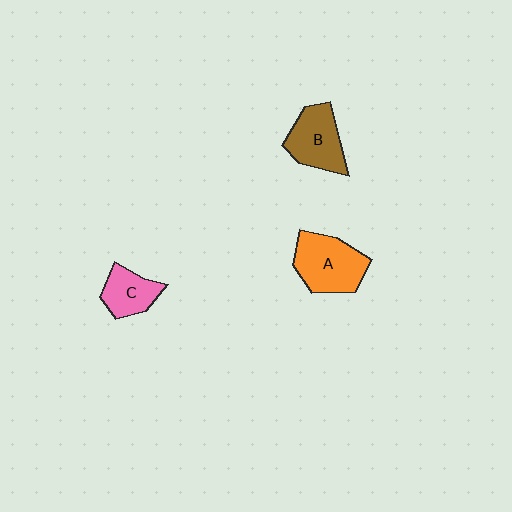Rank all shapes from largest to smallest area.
From largest to smallest: A (orange), B (brown), C (pink).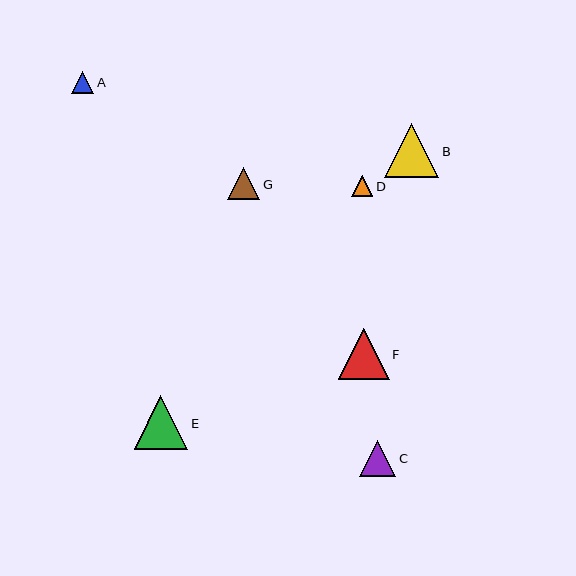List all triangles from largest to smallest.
From largest to smallest: B, E, F, C, G, A, D.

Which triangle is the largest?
Triangle B is the largest with a size of approximately 54 pixels.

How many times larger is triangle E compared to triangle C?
Triangle E is approximately 1.5 times the size of triangle C.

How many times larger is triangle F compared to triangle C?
Triangle F is approximately 1.4 times the size of triangle C.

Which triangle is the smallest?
Triangle D is the smallest with a size of approximately 21 pixels.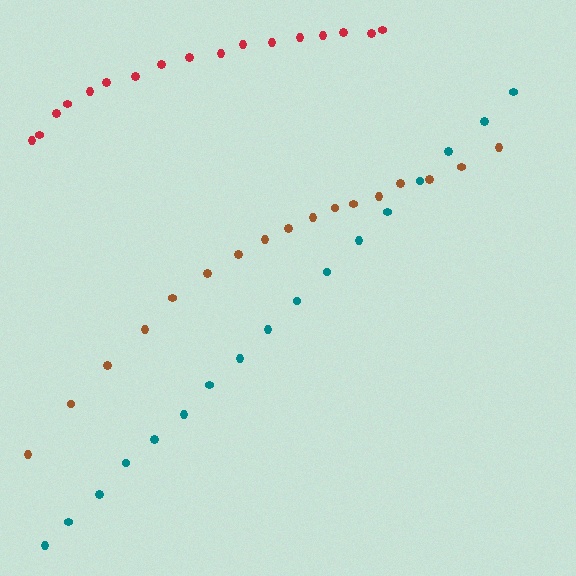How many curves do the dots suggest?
There are 3 distinct paths.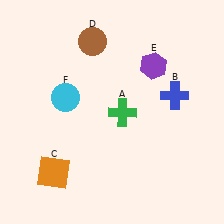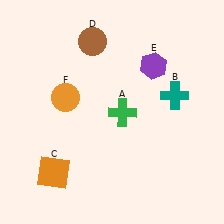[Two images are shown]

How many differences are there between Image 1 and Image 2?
There are 2 differences between the two images.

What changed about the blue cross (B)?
In Image 1, B is blue. In Image 2, it changed to teal.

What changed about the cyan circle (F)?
In Image 1, F is cyan. In Image 2, it changed to orange.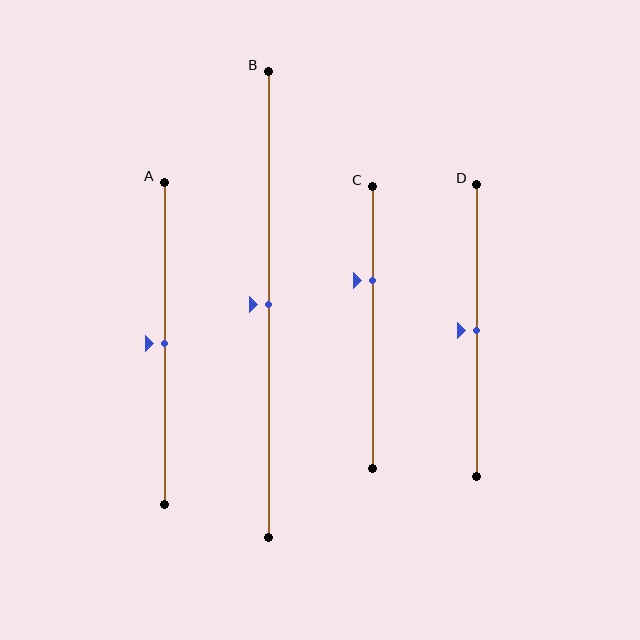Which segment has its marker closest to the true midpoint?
Segment A has its marker closest to the true midpoint.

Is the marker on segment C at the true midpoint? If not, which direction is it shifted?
No, the marker on segment C is shifted upward by about 17% of the segment length.